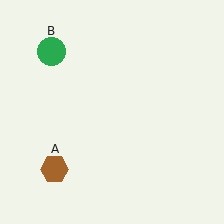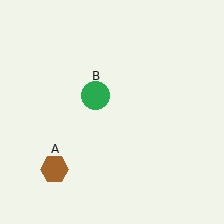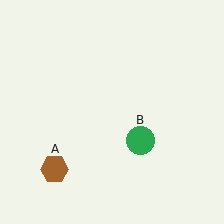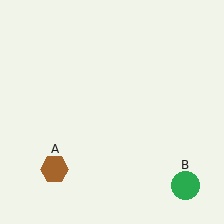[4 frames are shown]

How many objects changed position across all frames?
1 object changed position: green circle (object B).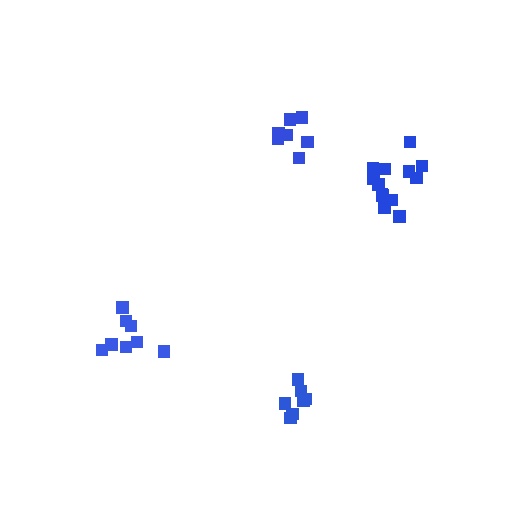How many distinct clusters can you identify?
There are 4 distinct clusters.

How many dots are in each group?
Group 1: 7 dots, Group 2: 13 dots, Group 3: 7 dots, Group 4: 8 dots (35 total).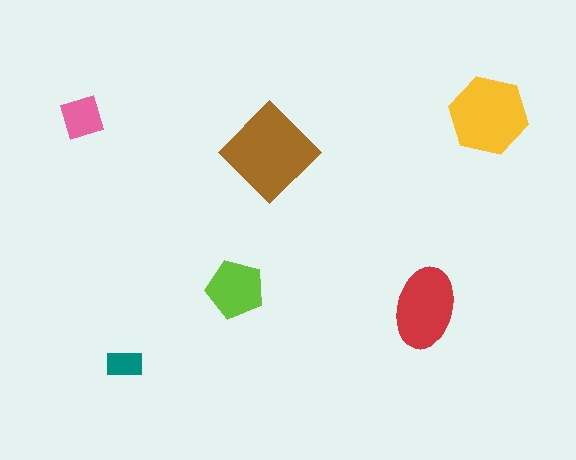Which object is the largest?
The brown diamond.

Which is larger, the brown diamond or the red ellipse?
The brown diamond.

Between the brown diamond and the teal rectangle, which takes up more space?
The brown diamond.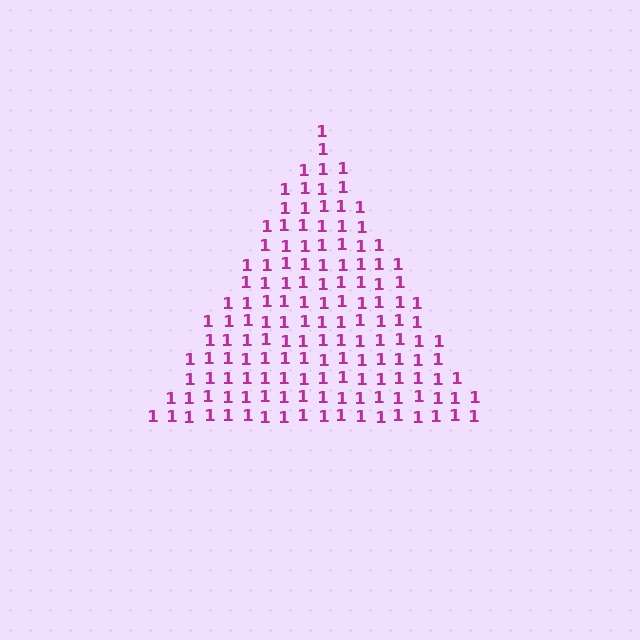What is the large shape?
The large shape is a triangle.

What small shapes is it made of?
It is made of small digit 1's.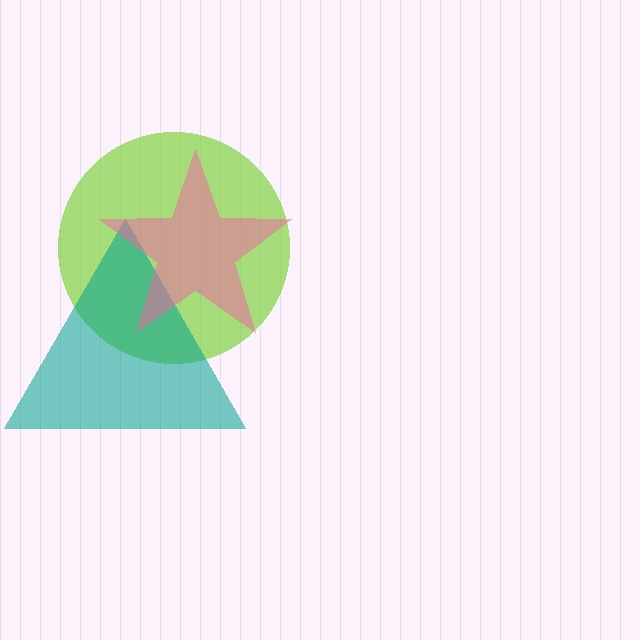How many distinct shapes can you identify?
There are 3 distinct shapes: a lime circle, a teal triangle, a pink star.